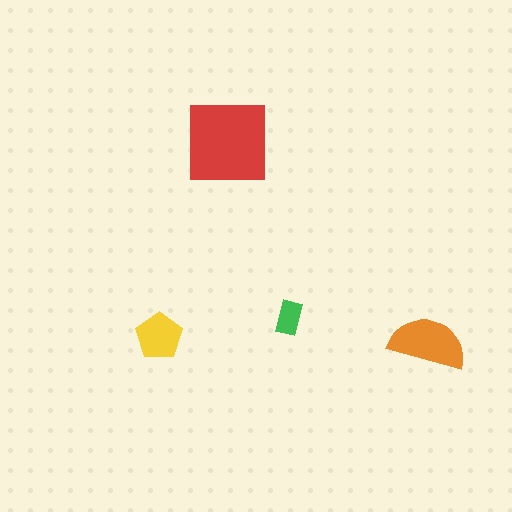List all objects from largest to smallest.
The red square, the orange semicircle, the yellow pentagon, the green rectangle.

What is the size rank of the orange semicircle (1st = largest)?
2nd.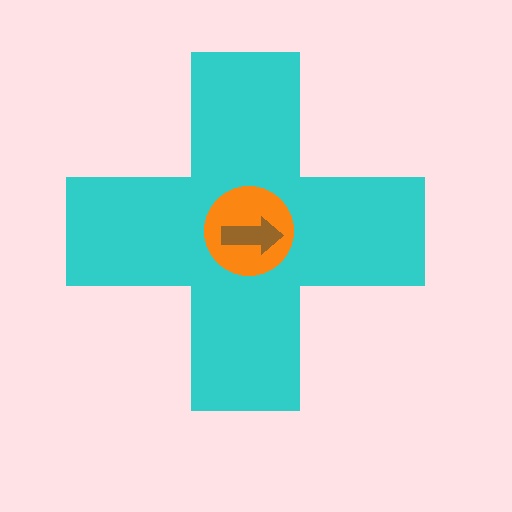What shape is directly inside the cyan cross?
The orange circle.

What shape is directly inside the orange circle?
The brown arrow.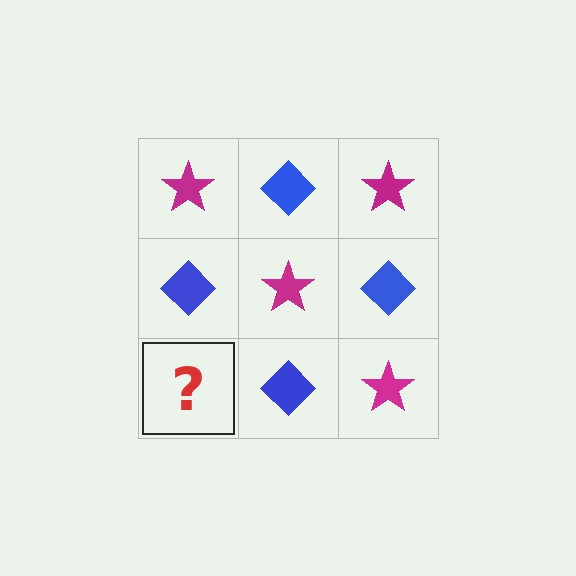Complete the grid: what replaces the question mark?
The question mark should be replaced with a magenta star.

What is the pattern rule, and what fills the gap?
The rule is that it alternates magenta star and blue diamond in a checkerboard pattern. The gap should be filled with a magenta star.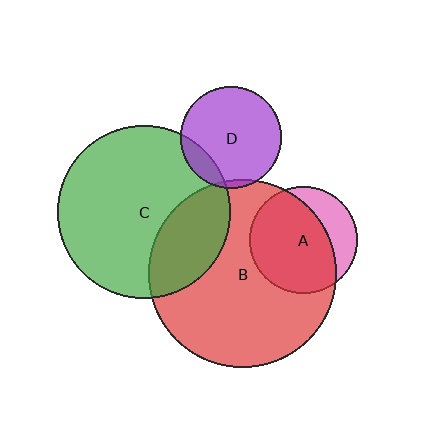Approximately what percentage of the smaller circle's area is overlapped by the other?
Approximately 5%.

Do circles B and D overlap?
Yes.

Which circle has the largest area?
Circle B (red).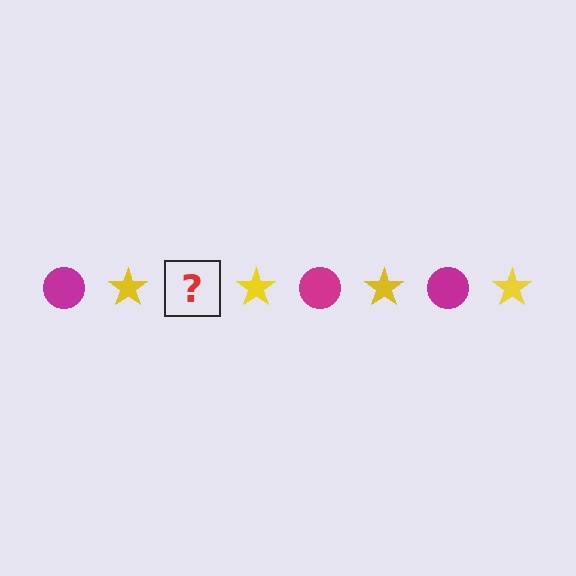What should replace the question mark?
The question mark should be replaced with a magenta circle.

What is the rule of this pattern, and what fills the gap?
The rule is that the pattern alternates between magenta circle and yellow star. The gap should be filled with a magenta circle.